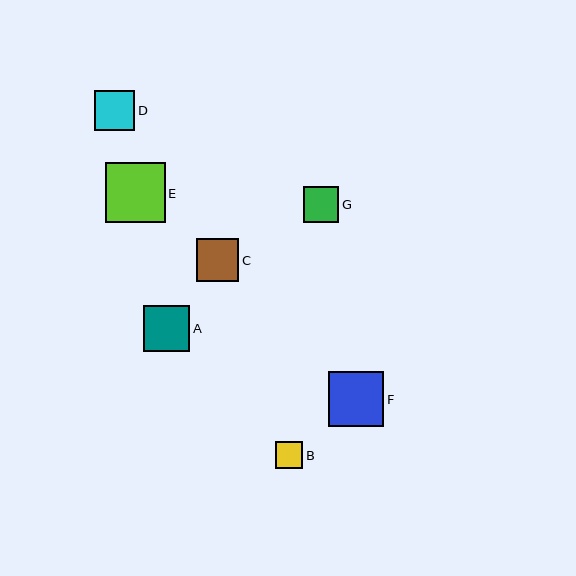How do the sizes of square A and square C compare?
Square A and square C are approximately the same size.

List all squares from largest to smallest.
From largest to smallest: E, F, A, C, D, G, B.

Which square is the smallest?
Square B is the smallest with a size of approximately 27 pixels.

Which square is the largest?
Square E is the largest with a size of approximately 60 pixels.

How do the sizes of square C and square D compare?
Square C and square D are approximately the same size.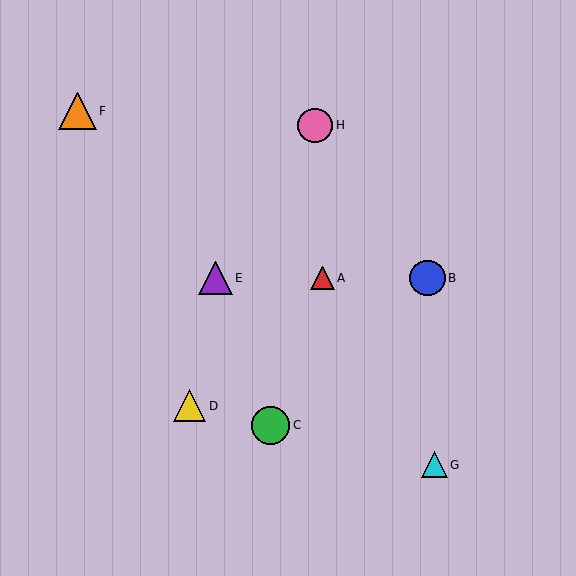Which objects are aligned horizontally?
Objects A, B, E are aligned horizontally.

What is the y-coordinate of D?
Object D is at y≈406.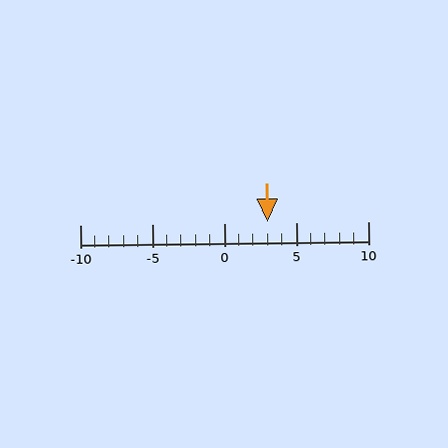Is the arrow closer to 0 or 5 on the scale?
The arrow is closer to 5.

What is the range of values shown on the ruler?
The ruler shows values from -10 to 10.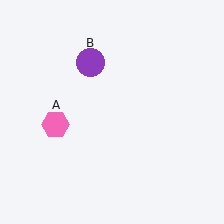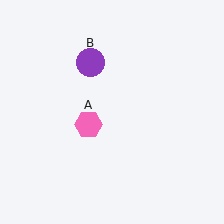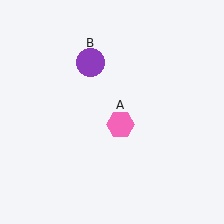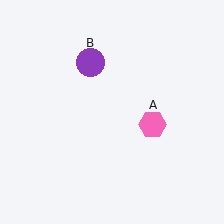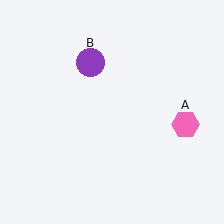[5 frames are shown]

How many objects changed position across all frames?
1 object changed position: pink hexagon (object A).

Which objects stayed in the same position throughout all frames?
Purple circle (object B) remained stationary.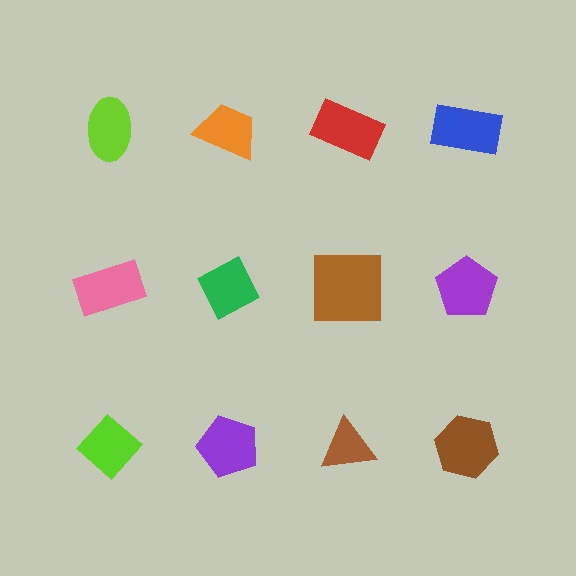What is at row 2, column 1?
A pink rectangle.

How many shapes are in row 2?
4 shapes.